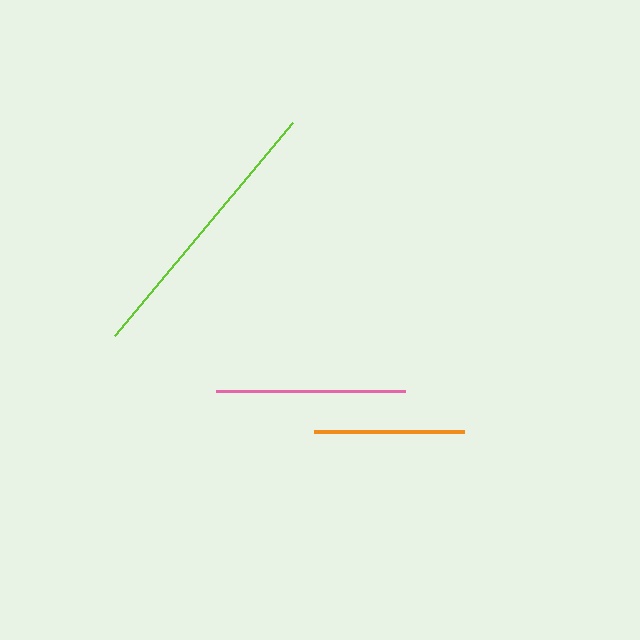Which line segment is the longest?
The lime line is the longest at approximately 277 pixels.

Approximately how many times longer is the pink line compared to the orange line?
The pink line is approximately 1.3 times the length of the orange line.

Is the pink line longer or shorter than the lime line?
The lime line is longer than the pink line.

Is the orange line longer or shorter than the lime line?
The lime line is longer than the orange line.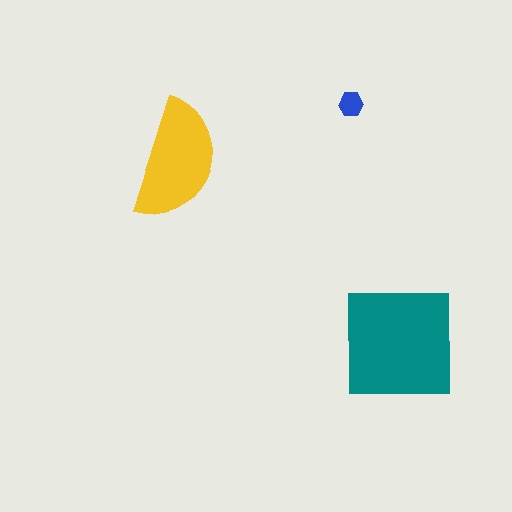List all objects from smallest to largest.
The blue hexagon, the yellow semicircle, the teal square.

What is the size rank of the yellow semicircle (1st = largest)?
2nd.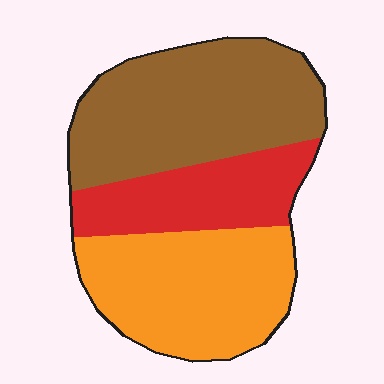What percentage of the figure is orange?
Orange takes up about three eighths (3/8) of the figure.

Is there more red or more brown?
Brown.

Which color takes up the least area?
Red, at roughly 25%.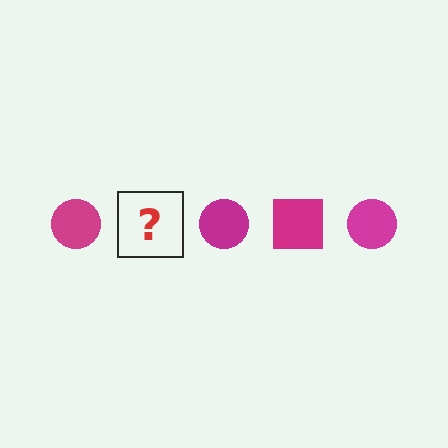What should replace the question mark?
The question mark should be replaced with a magenta square.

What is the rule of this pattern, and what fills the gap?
The rule is that the pattern cycles through circle, square shapes in magenta. The gap should be filled with a magenta square.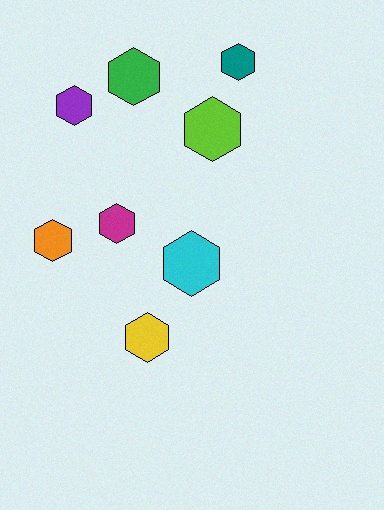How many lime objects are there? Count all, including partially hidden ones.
There is 1 lime object.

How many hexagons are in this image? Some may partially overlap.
There are 8 hexagons.